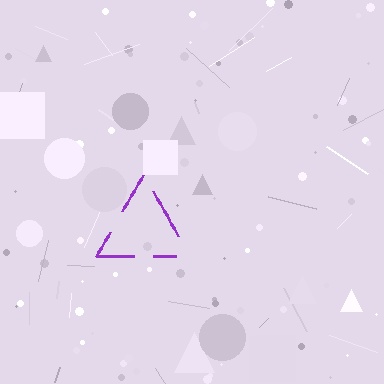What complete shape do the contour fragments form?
The contour fragments form a triangle.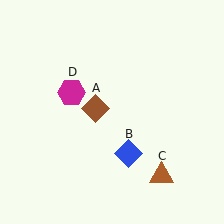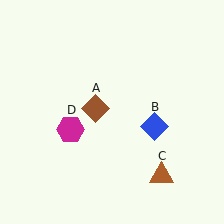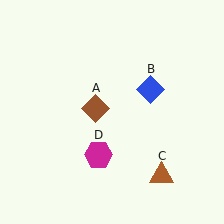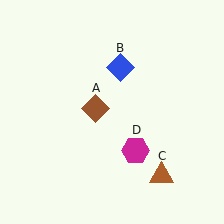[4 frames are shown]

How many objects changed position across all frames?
2 objects changed position: blue diamond (object B), magenta hexagon (object D).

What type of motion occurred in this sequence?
The blue diamond (object B), magenta hexagon (object D) rotated counterclockwise around the center of the scene.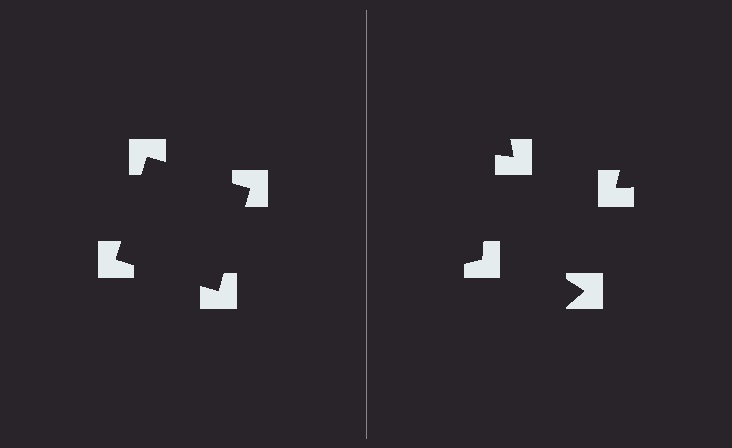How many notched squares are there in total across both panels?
8 — 4 on each side.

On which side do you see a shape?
An illusory square appears on the left side. On the right side the wedge cuts are rotated, so no coherent shape forms.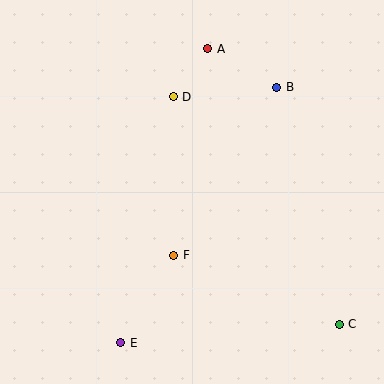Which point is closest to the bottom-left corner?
Point E is closest to the bottom-left corner.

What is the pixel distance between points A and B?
The distance between A and B is 79 pixels.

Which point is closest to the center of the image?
Point F at (174, 255) is closest to the center.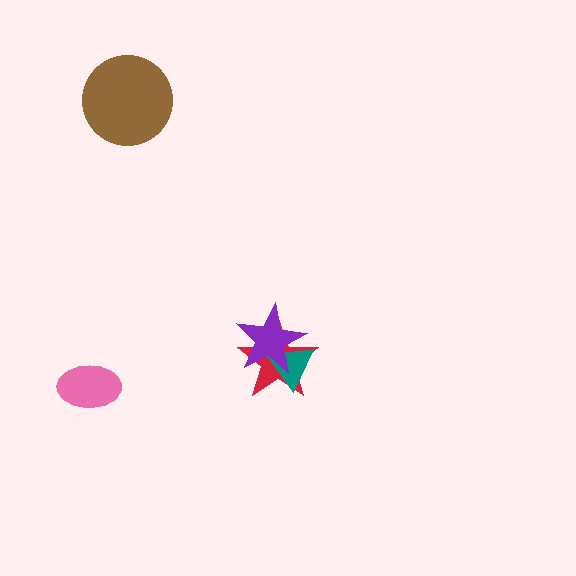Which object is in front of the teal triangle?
The purple star is in front of the teal triangle.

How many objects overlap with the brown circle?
0 objects overlap with the brown circle.